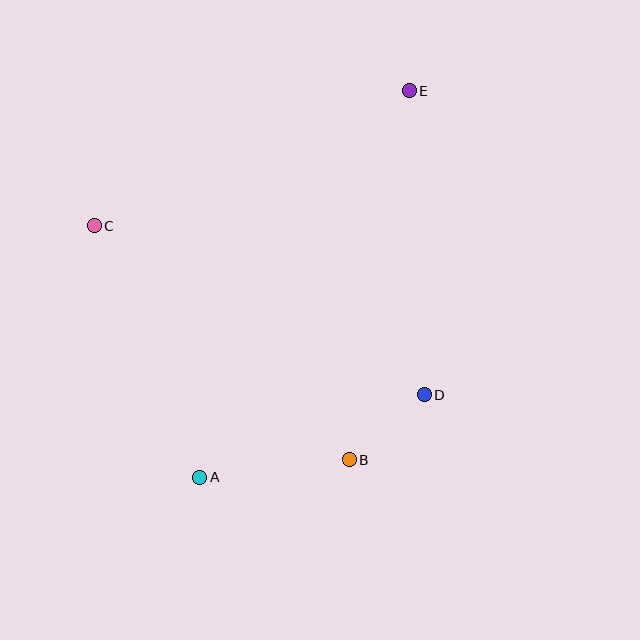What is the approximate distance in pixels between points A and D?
The distance between A and D is approximately 239 pixels.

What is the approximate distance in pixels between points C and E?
The distance between C and E is approximately 343 pixels.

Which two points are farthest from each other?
Points A and E are farthest from each other.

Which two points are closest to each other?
Points B and D are closest to each other.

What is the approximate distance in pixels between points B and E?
The distance between B and E is approximately 374 pixels.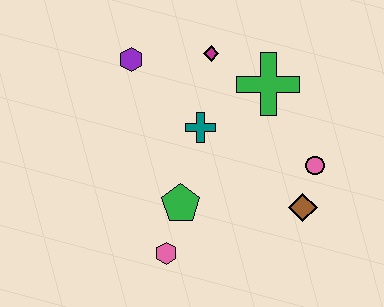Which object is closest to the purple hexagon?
The magenta diamond is closest to the purple hexagon.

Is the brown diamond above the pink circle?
No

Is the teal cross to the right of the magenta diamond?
No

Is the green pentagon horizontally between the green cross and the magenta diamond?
No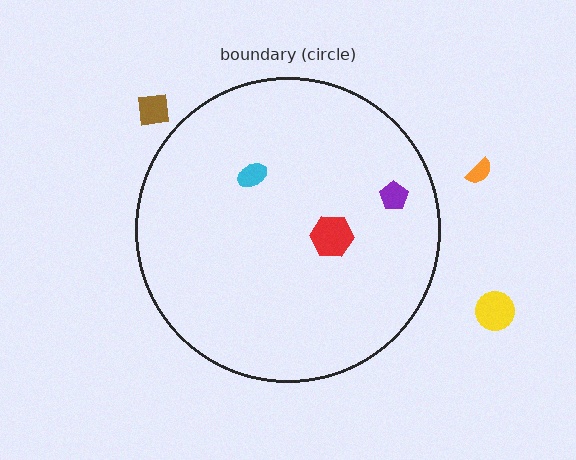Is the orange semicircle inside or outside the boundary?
Outside.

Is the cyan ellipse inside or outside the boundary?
Inside.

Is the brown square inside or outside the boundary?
Outside.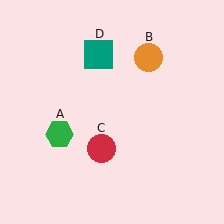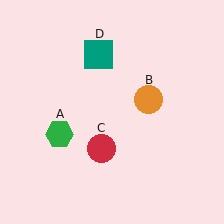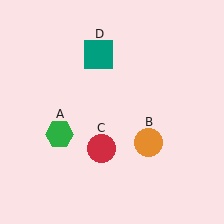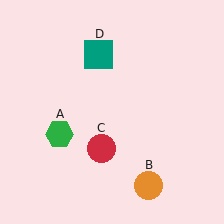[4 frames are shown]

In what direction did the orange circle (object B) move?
The orange circle (object B) moved down.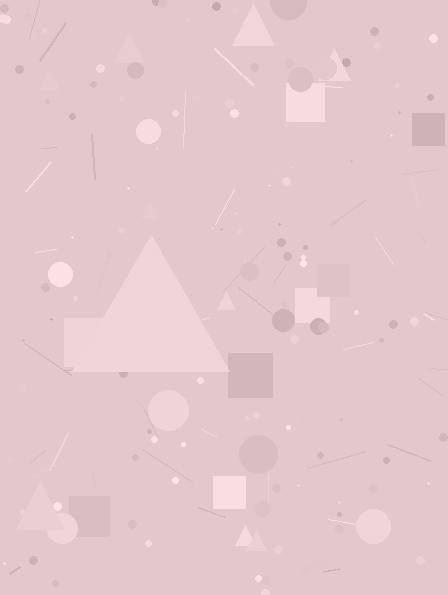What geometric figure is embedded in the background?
A triangle is embedded in the background.